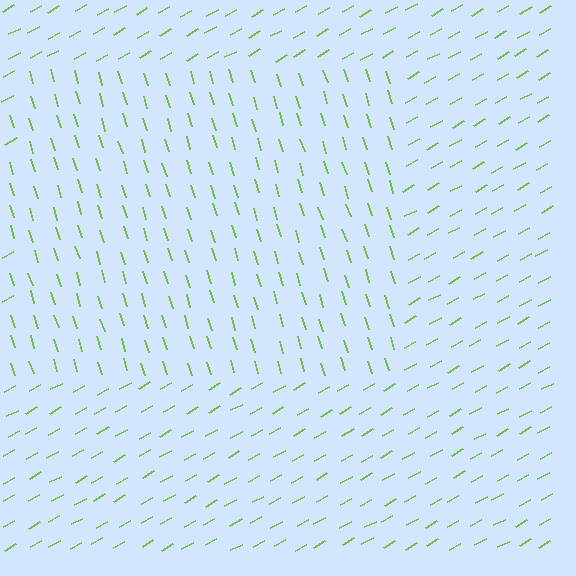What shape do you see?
I see a rectangle.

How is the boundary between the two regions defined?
The boundary is defined purely by a change in line orientation (approximately 78 degrees difference). All lines are the same color and thickness.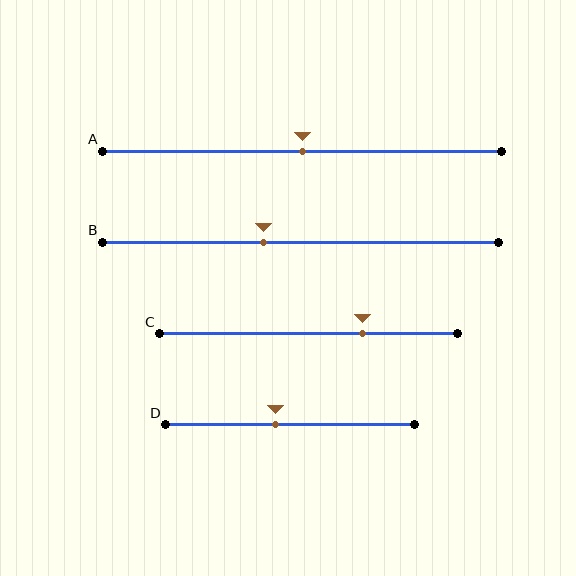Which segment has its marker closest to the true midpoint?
Segment A has its marker closest to the true midpoint.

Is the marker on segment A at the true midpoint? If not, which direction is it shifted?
Yes, the marker on segment A is at the true midpoint.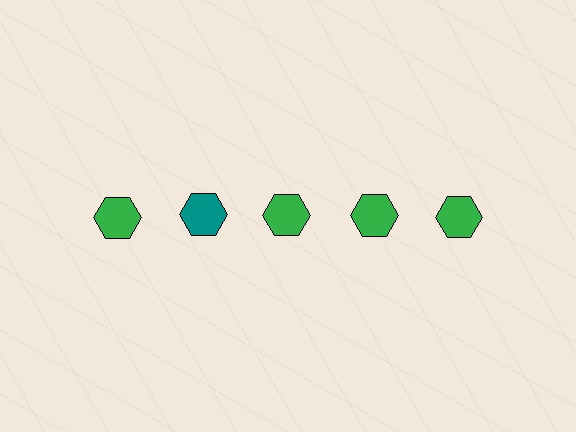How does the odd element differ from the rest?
It has a different color: teal instead of green.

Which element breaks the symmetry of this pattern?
The teal hexagon in the top row, second from left column breaks the symmetry. All other shapes are green hexagons.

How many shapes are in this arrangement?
There are 5 shapes arranged in a grid pattern.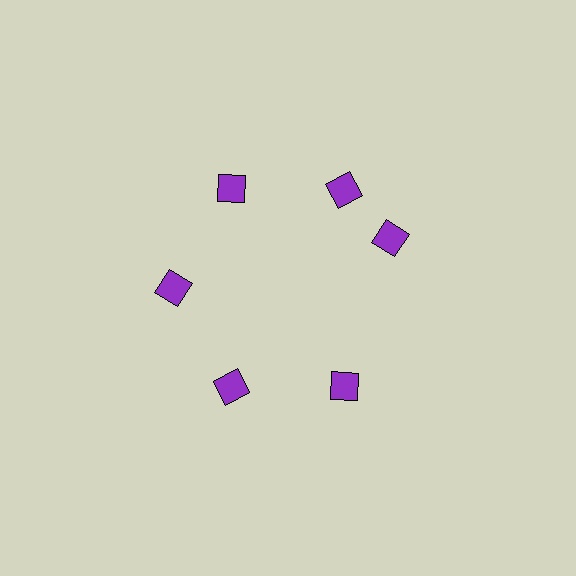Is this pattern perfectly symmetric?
No. The 6 purple diamonds are arranged in a ring, but one element near the 3 o'clock position is rotated out of alignment along the ring, breaking the 6-fold rotational symmetry.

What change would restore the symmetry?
The symmetry would be restored by rotating it back into even spacing with its neighbors so that all 6 diamonds sit at equal angles and equal distance from the center.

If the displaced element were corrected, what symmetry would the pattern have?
It would have 6-fold rotational symmetry — the pattern would map onto itself every 60 degrees.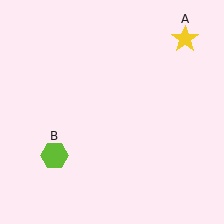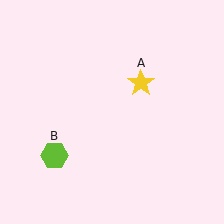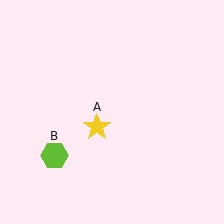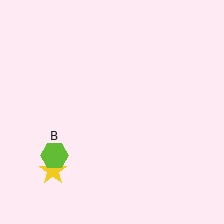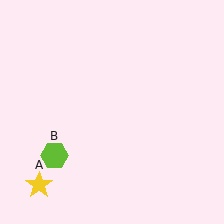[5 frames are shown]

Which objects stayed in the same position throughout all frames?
Lime hexagon (object B) remained stationary.